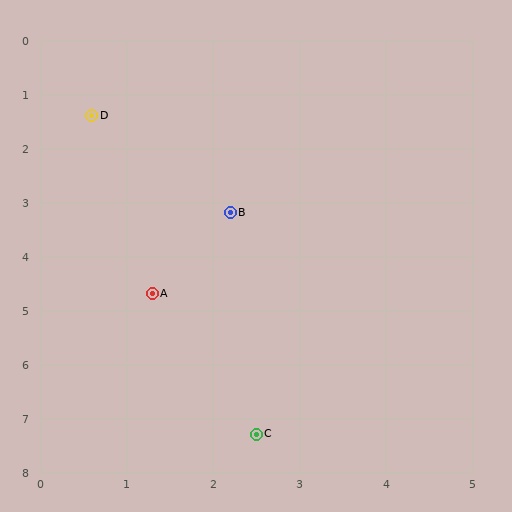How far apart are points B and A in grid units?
Points B and A are about 1.7 grid units apart.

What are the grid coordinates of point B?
Point B is at approximately (2.2, 3.2).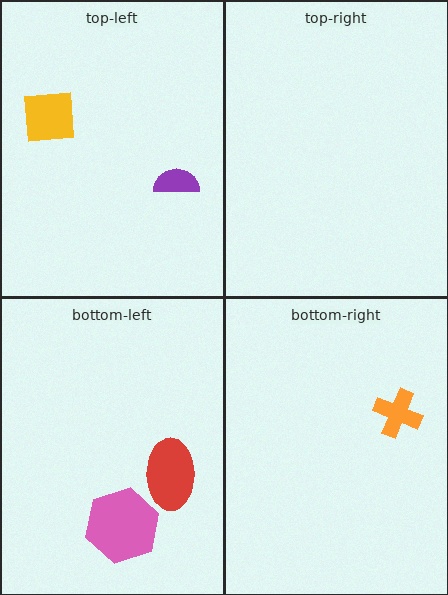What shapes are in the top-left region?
The yellow square, the purple semicircle.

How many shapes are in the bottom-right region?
1.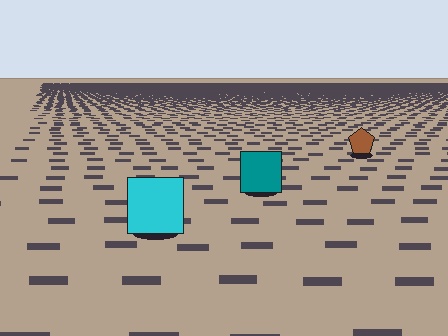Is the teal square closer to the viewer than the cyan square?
No. The cyan square is closer — you can tell from the texture gradient: the ground texture is coarser near it.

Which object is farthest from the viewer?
The brown pentagon is farthest from the viewer. It appears smaller and the ground texture around it is denser.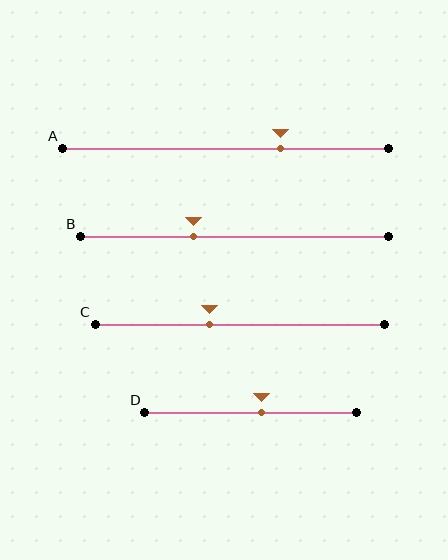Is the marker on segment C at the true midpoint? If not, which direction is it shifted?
No, the marker on segment C is shifted to the left by about 11% of the segment length.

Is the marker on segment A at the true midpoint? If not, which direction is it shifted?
No, the marker on segment A is shifted to the right by about 17% of the segment length.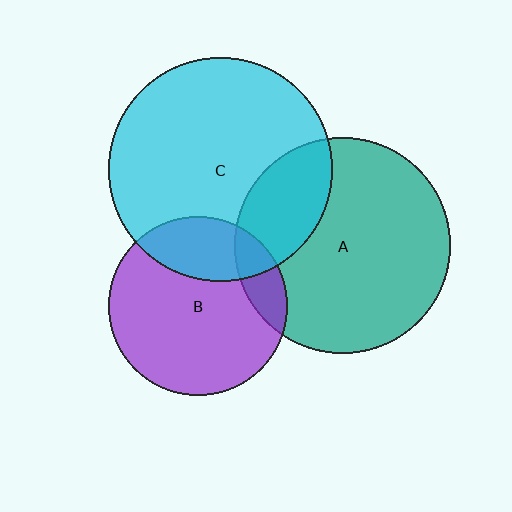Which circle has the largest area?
Circle C (cyan).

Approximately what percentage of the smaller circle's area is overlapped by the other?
Approximately 25%.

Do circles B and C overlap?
Yes.